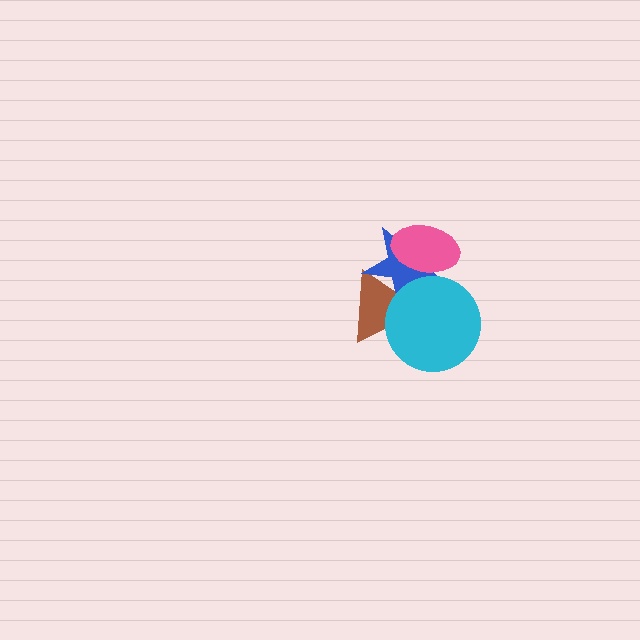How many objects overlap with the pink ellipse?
1 object overlaps with the pink ellipse.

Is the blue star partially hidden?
Yes, it is partially covered by another shape.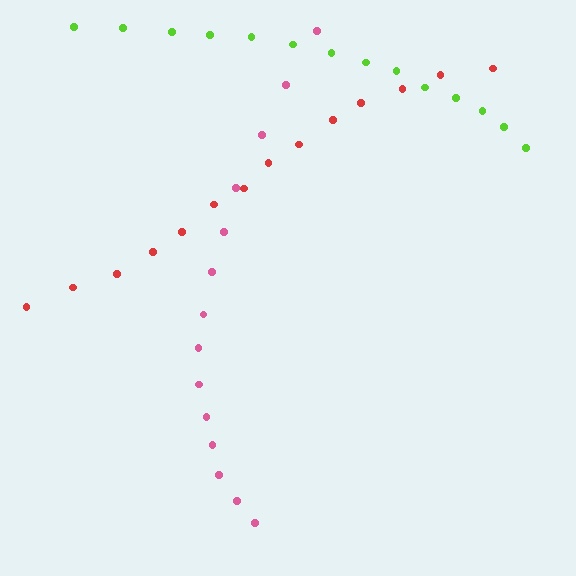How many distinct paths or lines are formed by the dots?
There are 3 distinct paths.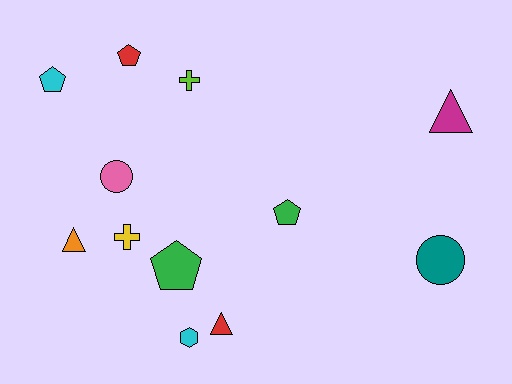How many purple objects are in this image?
There are no purple objects.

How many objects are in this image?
There are 12 objects.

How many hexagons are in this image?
There is 1 hexagon.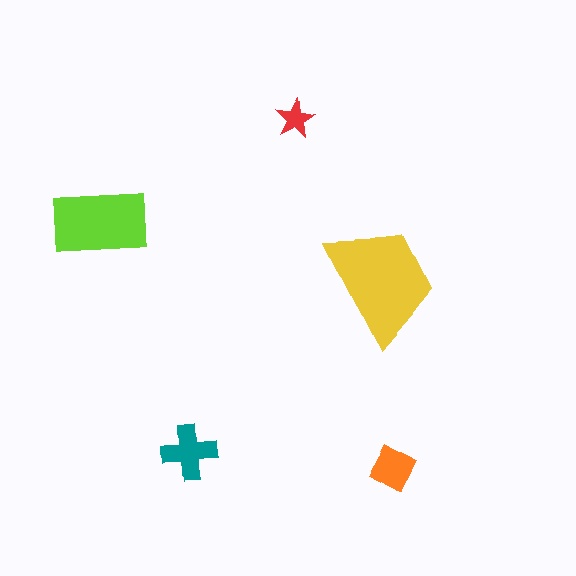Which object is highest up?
The red star is topmost.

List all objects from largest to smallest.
The yellow trapezoid, the lime rectangle, the teal cross, the orange diamond, the red star.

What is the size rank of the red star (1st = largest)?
5th.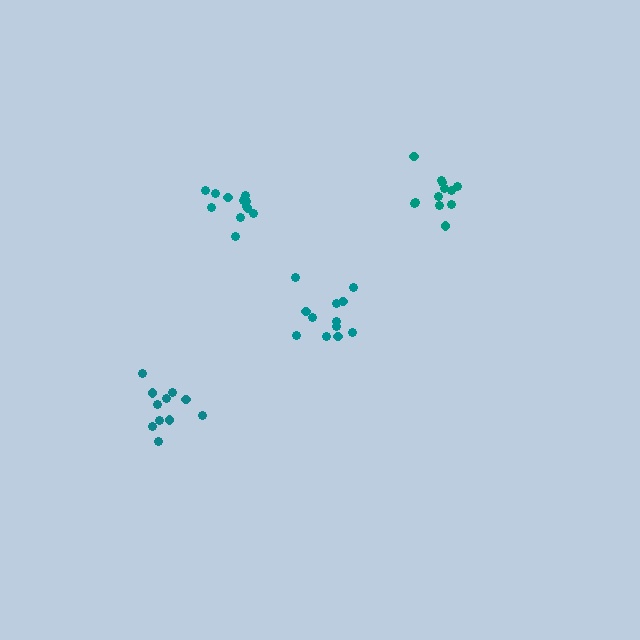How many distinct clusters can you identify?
There are 4 distinct clusters.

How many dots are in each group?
Group 1: 12 dots, Group 2: 12 dots, Group 3: 11 dots, Group 4: 12 dots (47 total).